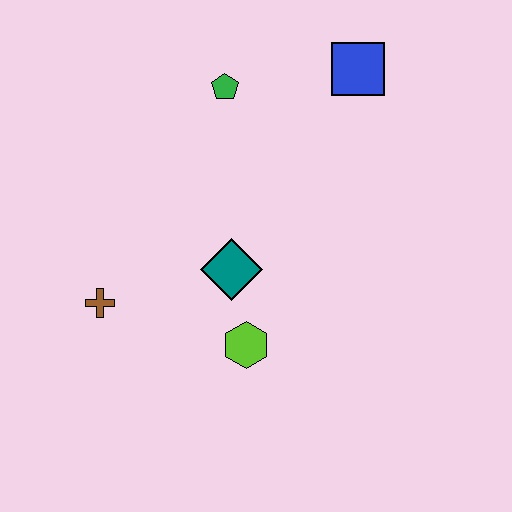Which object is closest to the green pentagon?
The blue square is closest to the green pentagon.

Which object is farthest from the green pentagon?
The lime hexagon is farthest from the green pentagon.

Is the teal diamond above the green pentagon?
No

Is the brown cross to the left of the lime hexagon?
Yes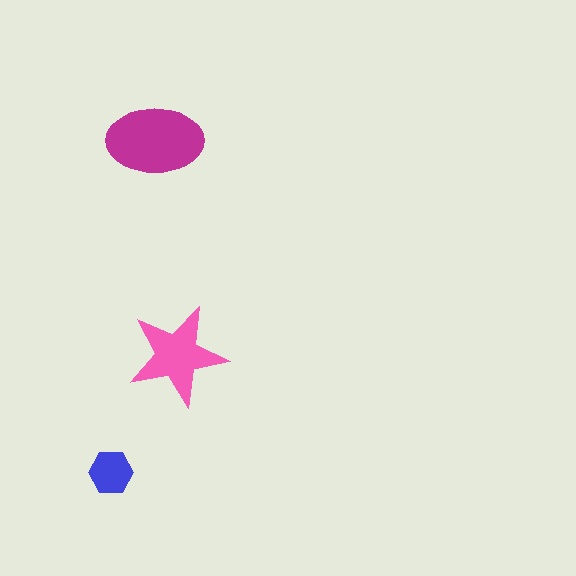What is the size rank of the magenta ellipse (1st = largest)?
1st.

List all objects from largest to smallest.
The magenta ellipse, the pink star, the blue hexagon.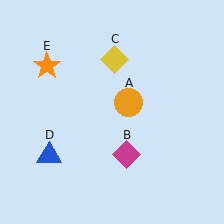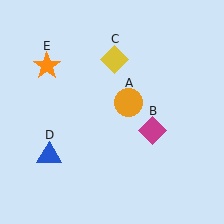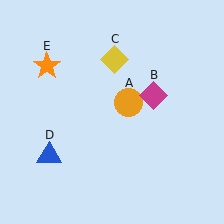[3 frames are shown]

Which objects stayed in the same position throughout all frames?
Orange circle (object A) and yellow diamond (object C) and blue triangle (object D) and orange star (object E) remained stationary.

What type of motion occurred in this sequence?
The magenta diamond (object B) rotated counterclockwise around the center of the scene.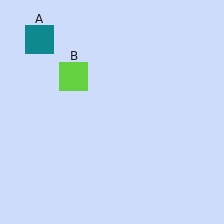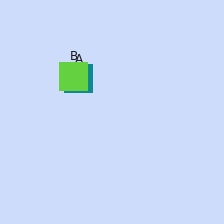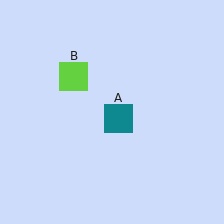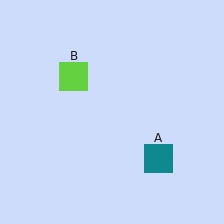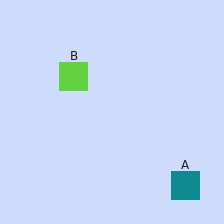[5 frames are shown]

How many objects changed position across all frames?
1 object changed position: teal square (object A).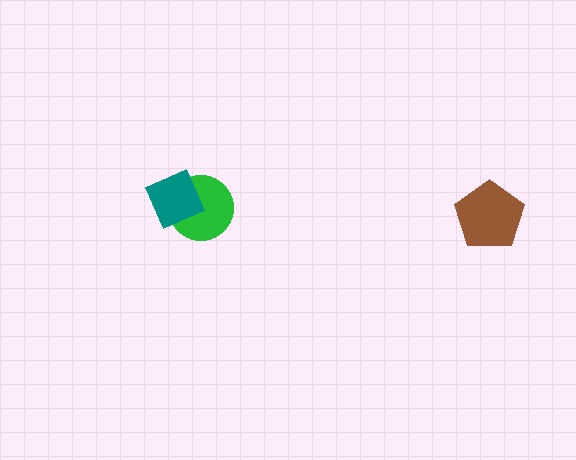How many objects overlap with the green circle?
1 object overlaps with the green circle.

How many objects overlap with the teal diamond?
1 object overlaps with the teal diamond.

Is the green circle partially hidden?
Yes, it is partially covered by another shape.